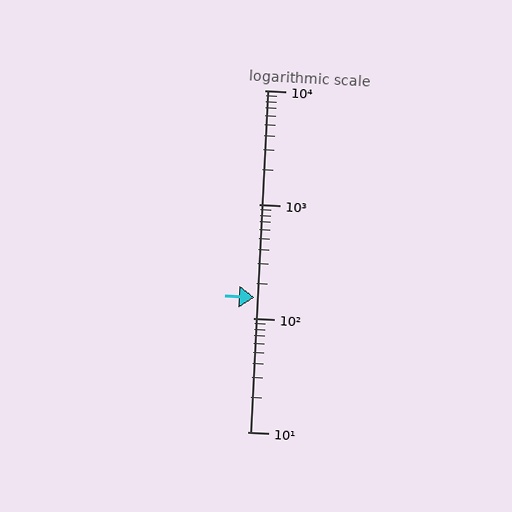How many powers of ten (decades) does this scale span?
The scale spans 3 decades, from 10 to 10000.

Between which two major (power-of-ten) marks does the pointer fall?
The pointer is between 100 and 1000.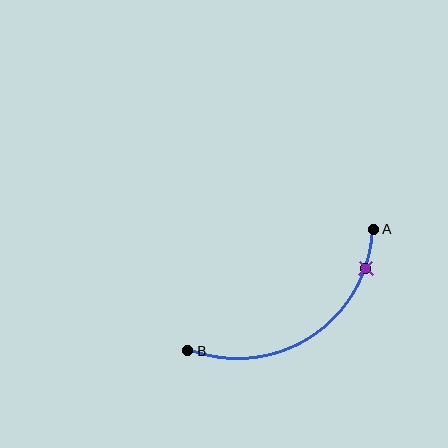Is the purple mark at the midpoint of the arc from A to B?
No. The purple mark lies on the arc but is closer to endpoint A. The arc midpoint would be at the point on the curve equidistant along the arc from both A and B.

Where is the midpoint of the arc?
The arc midpoint is the point on the curve farthest from the straight line joining A and B. It sits below that line.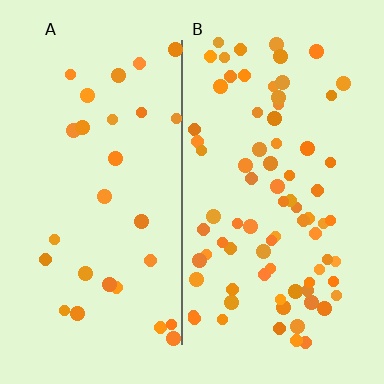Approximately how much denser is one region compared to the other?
Approximately 2.7× — region B over region A.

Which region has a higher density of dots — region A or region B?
B (the right).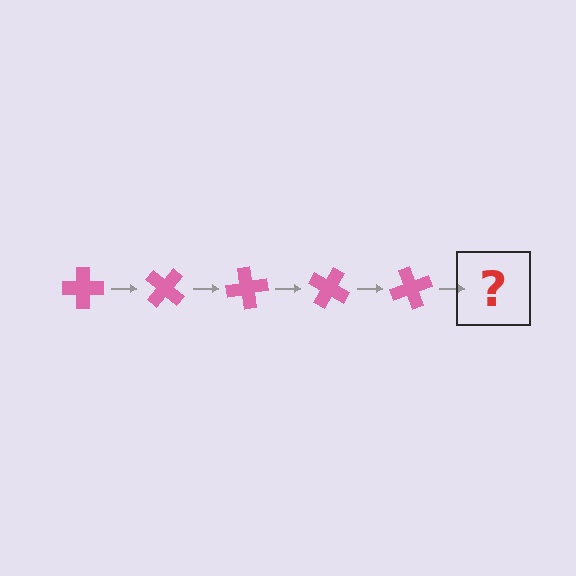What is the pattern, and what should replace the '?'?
The pattern is that the cross rotates 40 degrees each step. The '?' should be a pink cross rotated 200 degrees.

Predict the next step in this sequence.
The next step is a pink cross rotated 200 degrees.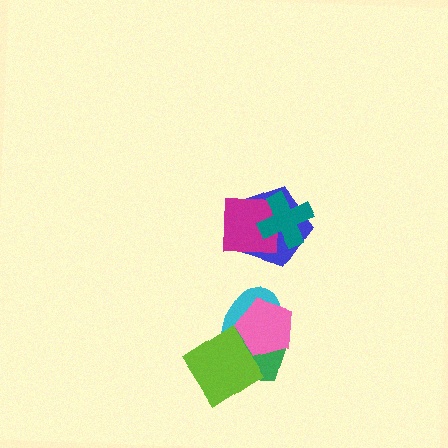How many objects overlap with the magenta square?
2 objects overlap with the magenta square.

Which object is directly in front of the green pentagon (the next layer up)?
The pink pentagon is directly in front of the green pentagon.